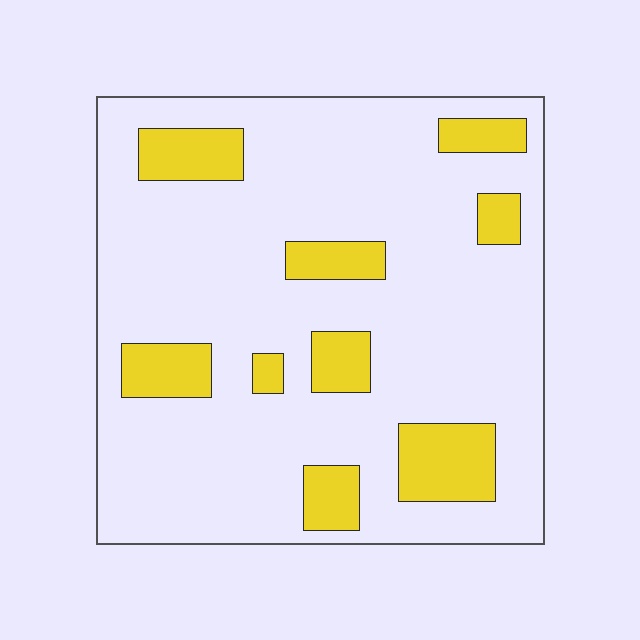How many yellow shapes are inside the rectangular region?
9.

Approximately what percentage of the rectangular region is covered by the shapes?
Approximately 20%.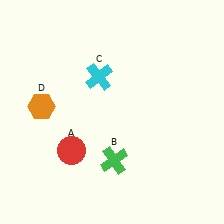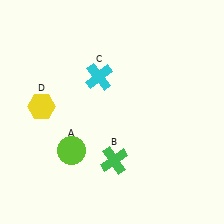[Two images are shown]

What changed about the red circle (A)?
In Image 1, A is red. In Image 2, it changed to lime.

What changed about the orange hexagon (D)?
In Image 1, D is orange. In Image 2, it changed to yellow.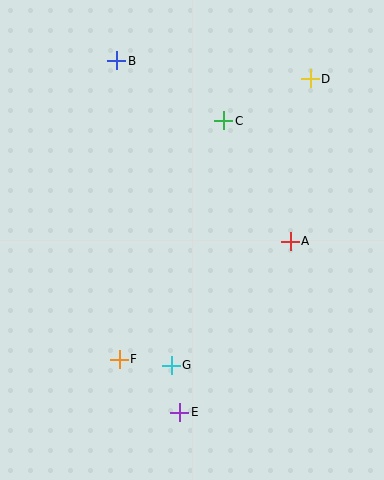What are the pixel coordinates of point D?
Point D is at (310, 79).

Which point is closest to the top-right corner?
Point D is closest to the top-right corner.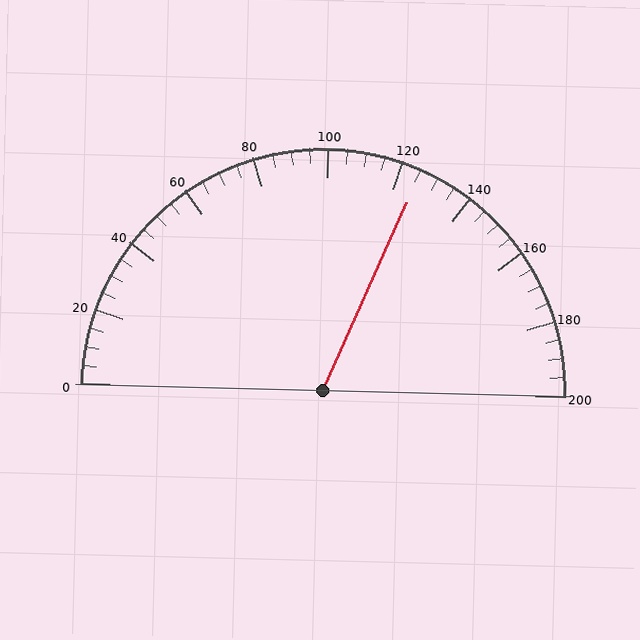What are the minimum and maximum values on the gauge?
The gauge ranges from 0 to 200.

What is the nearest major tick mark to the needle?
The nearest major tick mark is 120.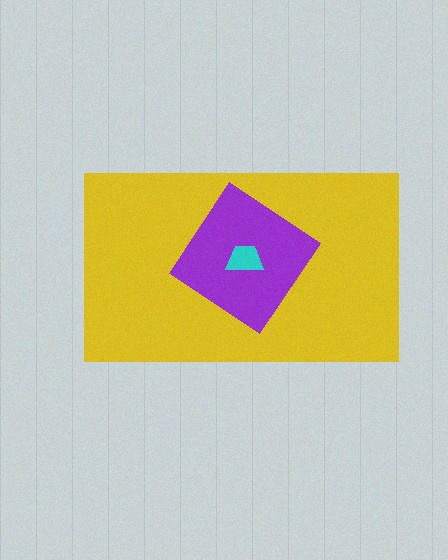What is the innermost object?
The cyan trapezoid.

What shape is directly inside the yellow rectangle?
The purple diamond.